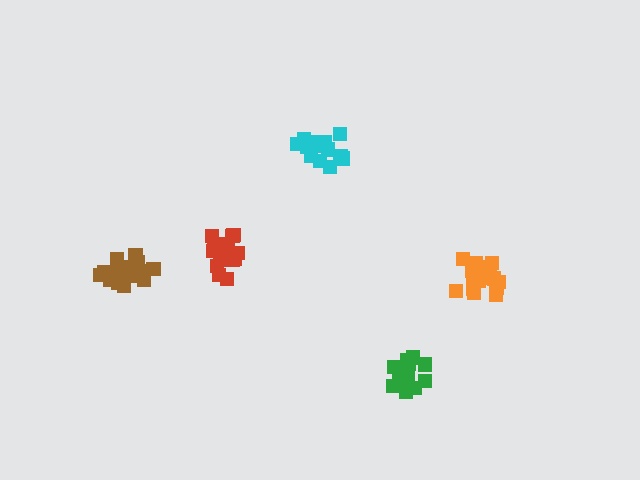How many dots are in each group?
Group 1: 16 dots, Group 2: 19 dots, Group 3: 13 dots, Group 4: 14 dots, Group 5: 15 dots (77 total).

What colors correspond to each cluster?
The clusters are colored: red, brown, cyan, green, orange.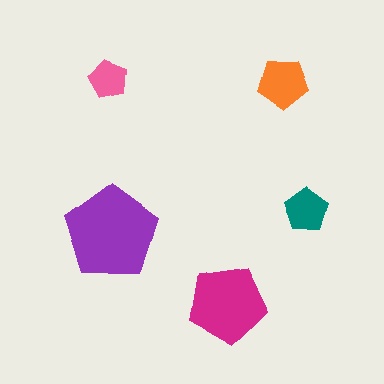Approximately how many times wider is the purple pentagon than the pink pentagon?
About 2.5 times wider.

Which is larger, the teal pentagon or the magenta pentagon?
The magenta one.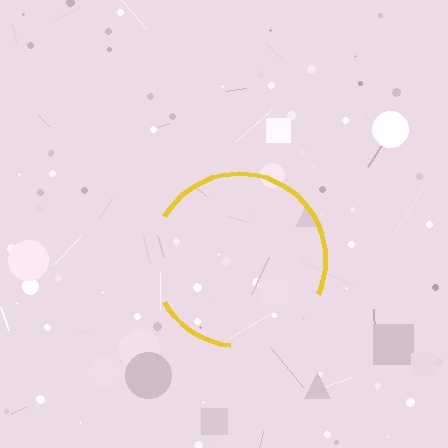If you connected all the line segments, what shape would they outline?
They would outline a circle.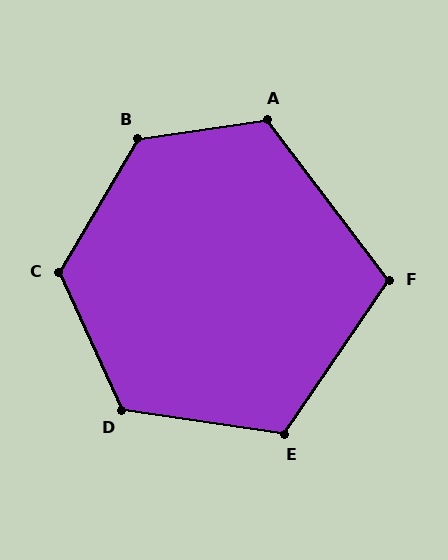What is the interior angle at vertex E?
Approximately 116 degrees (obtuse).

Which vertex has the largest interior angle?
B, at approximately 129 degrees.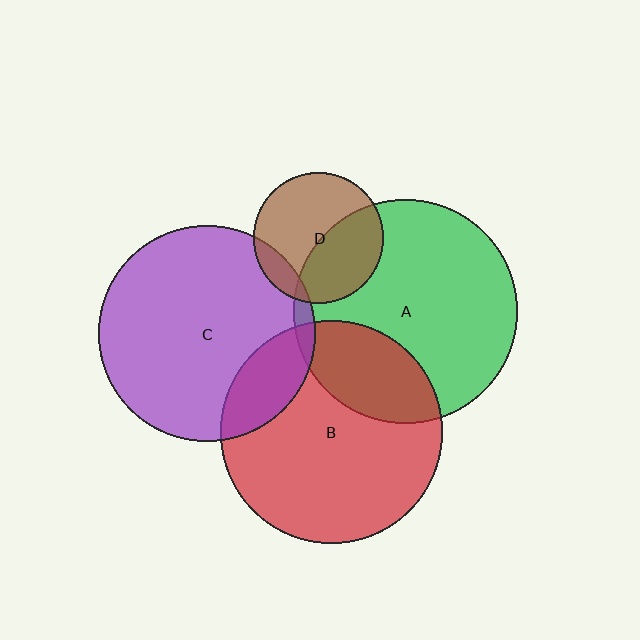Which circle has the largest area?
Circle A (green).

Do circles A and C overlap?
Yes.